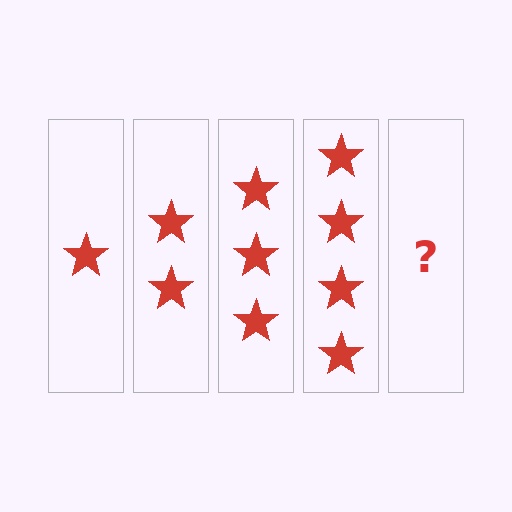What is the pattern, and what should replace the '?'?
The pattern is that each step adds one more star. The '?' should be 5 stars.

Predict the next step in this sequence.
The next step is 5 stars.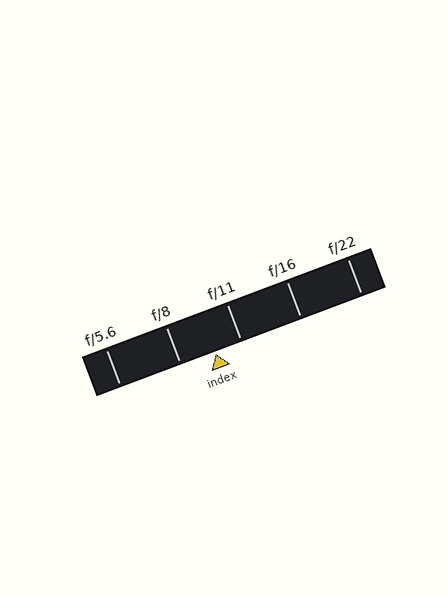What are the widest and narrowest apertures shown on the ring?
The widest aperture shown is f/5.6 and the narrowest is f/22.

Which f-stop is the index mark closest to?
The index mark is closest to f/11.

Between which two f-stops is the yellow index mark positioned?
The index mark is between f/8 and f/11.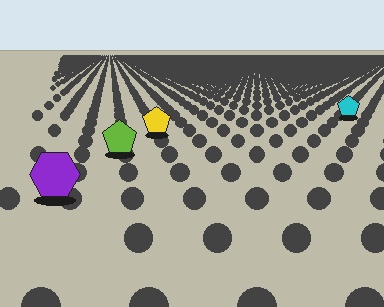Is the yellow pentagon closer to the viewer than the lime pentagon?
No. The lime pentagon is closer — you can tell from the texture gradient: the ground texture is coarser near it.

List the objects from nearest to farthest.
From nearest to farthest: the purple hexagon, the lime pentagon, the yellow pentagon, the cyan pentagon.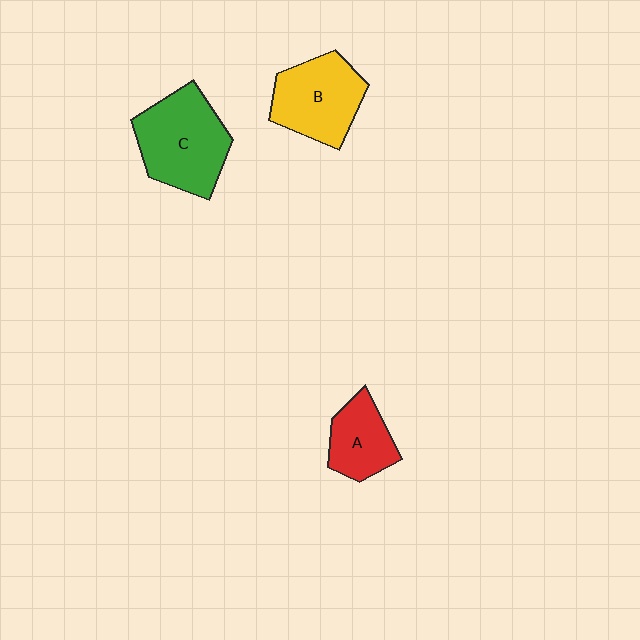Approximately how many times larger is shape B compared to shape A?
Approximately 1.4 times.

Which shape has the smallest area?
Shape A (red).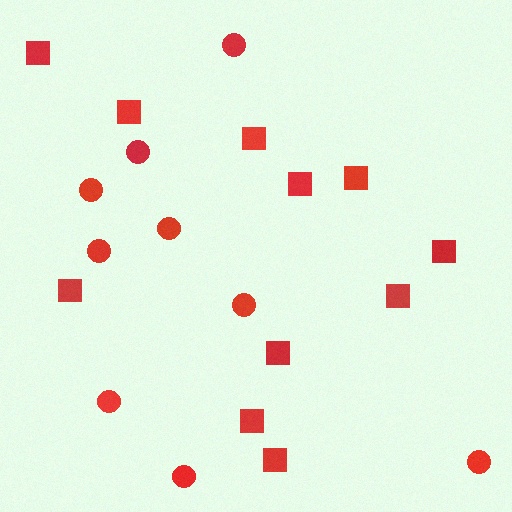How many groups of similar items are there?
There are 2 groups: one group of squares (11) and one group of circles (9).